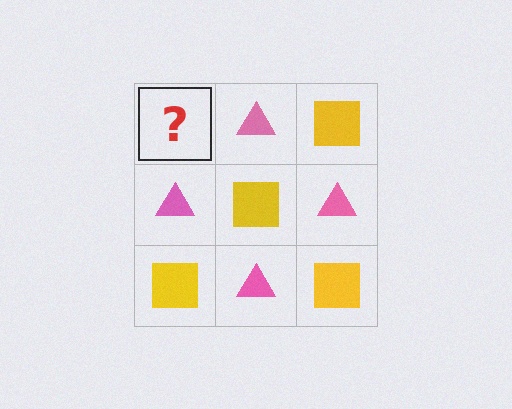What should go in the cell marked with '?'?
The missing cell should contain a yellow square.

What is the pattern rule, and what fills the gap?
The rule is that it alternates yellow square and pink triangle in a checkerboard pattern. The gap should be filled with a yellow square.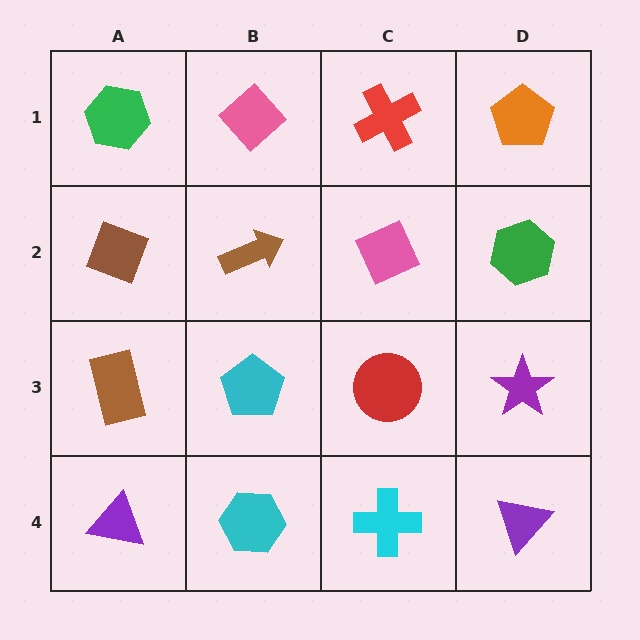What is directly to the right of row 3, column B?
A red circle.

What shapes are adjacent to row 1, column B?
A brown arrow (row 2, column B), a green hexagon (row 1, column A), a red cross (row 1, column C).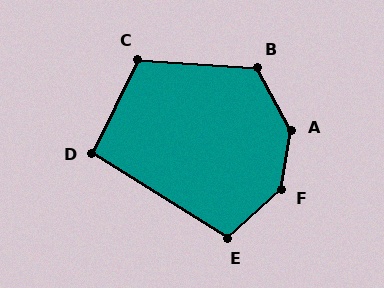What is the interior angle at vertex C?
Approximately 112 degrees (obtuse).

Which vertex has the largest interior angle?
A, at approximately 142 degrees.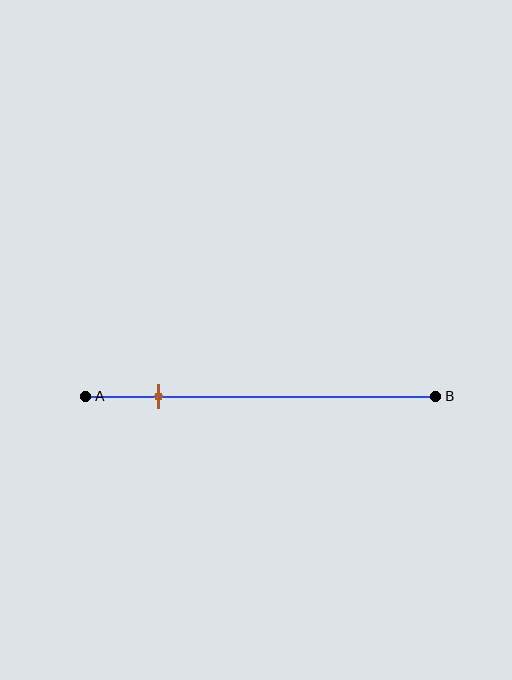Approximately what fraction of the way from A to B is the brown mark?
The brown mark is approximately 20% of the way from A to B.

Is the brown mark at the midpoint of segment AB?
No, the mark is at about 20% from A, not at the 50% midpoint.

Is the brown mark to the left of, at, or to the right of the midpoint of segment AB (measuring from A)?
The brown mark is to the left of the midpoint of segment AB.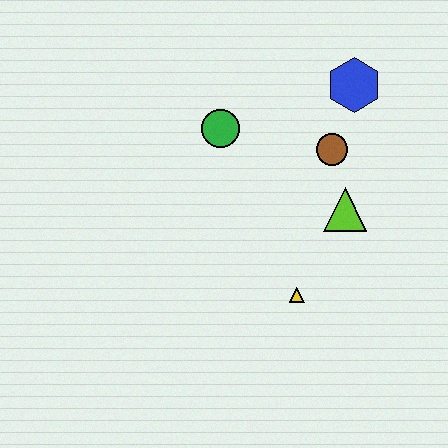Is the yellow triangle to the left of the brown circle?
Yes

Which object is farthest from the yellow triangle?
The blue hexagon is farthest from the yellow triangle.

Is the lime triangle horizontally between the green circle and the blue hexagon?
Yes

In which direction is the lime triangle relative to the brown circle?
The lime triangle is below the brown circle.